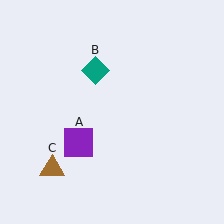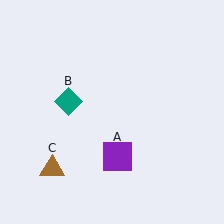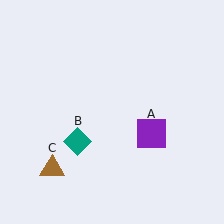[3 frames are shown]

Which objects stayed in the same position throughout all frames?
Brown triangle (object C) remained stationary.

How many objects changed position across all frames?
2 objects changed position: purple square (object A), teal diamond (object B).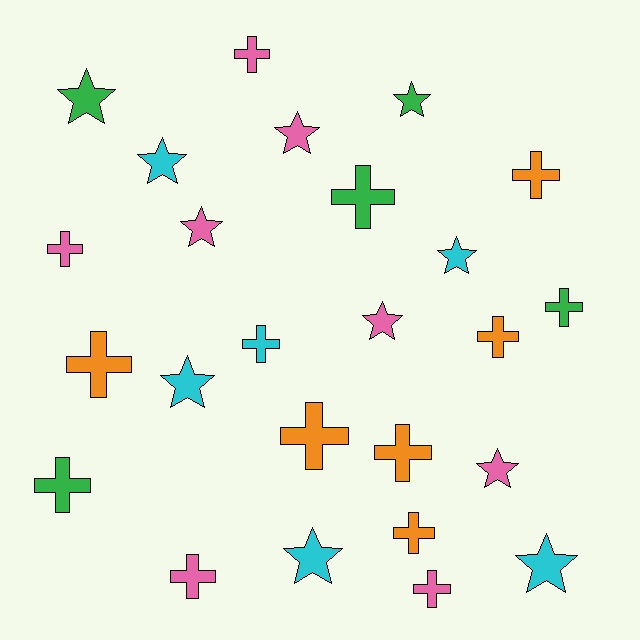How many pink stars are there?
There are 4 pink stars.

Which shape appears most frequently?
Cross, with 14 objects.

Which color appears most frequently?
Pink, with 8 objects.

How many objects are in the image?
There are 25 objects.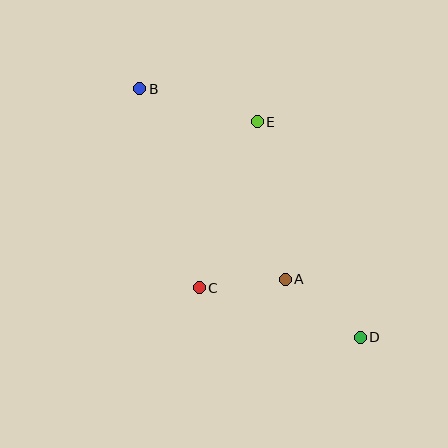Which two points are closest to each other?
Points A and C are closest to each other.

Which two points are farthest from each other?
Points B and D are farthest from each other.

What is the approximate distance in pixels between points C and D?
The distance between C and D is approximately 169 pixels.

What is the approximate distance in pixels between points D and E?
The distance between D and E is approximately 239 pixels.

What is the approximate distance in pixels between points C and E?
The distance between C and E is approximately 176 pixels.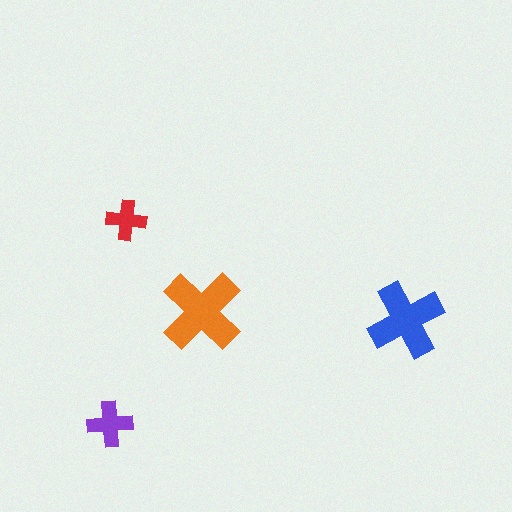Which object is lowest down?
The purple cross is bottommost.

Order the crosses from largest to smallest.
the orange one, the blue one, the purple one, the red one.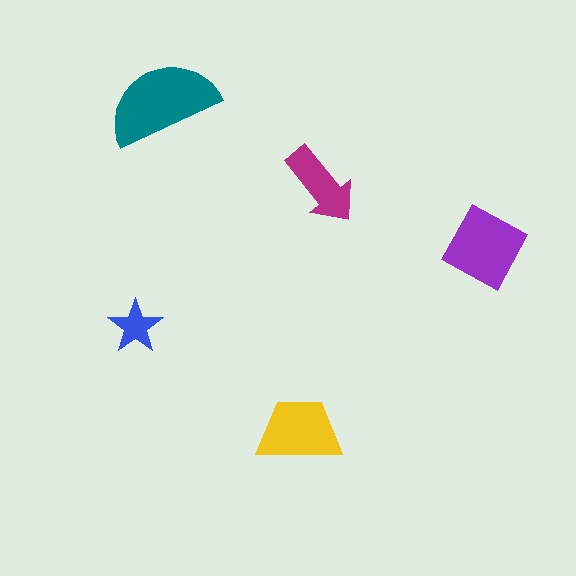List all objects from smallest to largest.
The blue star, the magenta arrow, the yellow trapezoid, the purple diamond, the teal semicircle.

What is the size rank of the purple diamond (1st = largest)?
2nd.